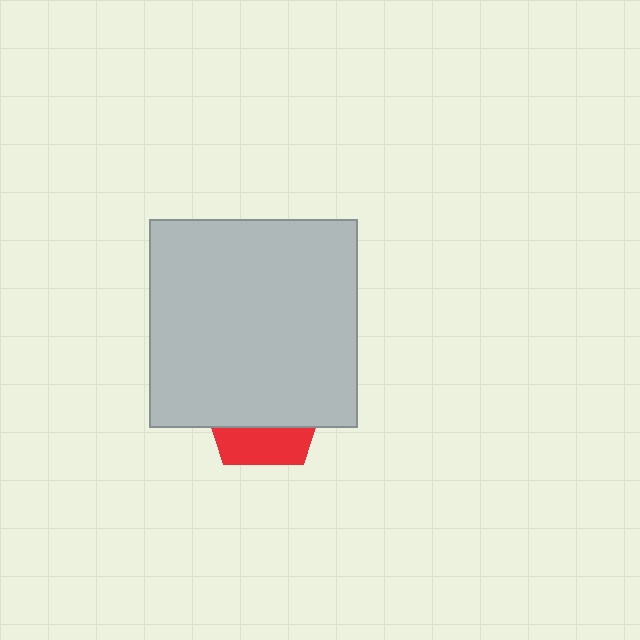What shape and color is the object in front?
The object in front is a light gray square.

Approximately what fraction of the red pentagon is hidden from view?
Roughly 68% of the red pentagon is hidden behind the light gray square.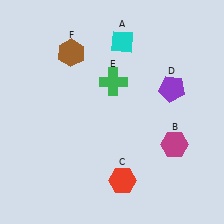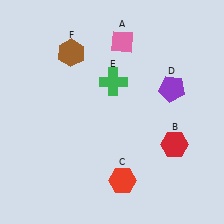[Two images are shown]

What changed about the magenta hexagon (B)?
In Image 1, B is magenta. In Image 2, it changed to red.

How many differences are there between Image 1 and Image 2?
There are 2 differences between the two images.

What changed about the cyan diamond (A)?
In Image 1, A is cyan. In Image 2, it changed to pink.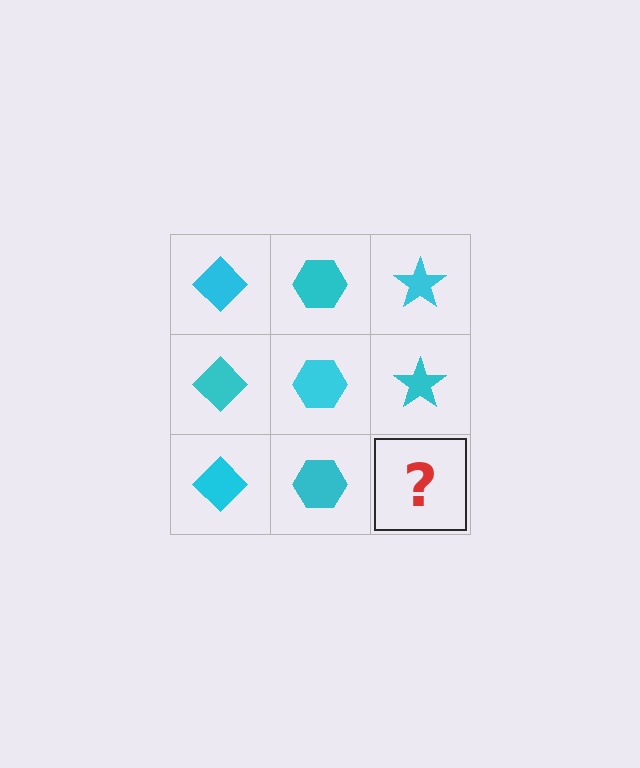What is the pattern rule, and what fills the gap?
The rule is that each column has a consistent shape. The gap should be filled with a cyan star.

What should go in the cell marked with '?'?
The missing cell should contain a cyan star.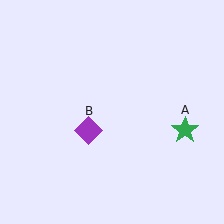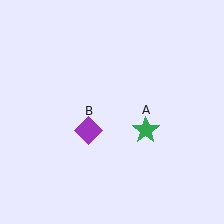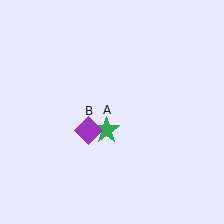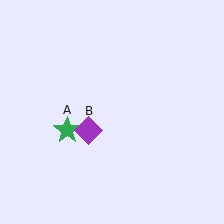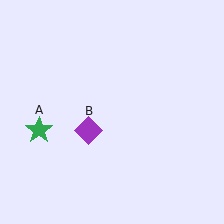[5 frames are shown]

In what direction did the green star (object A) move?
The green star (object A) moved left.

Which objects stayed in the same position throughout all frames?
Purple diamond (object B) remained stationary.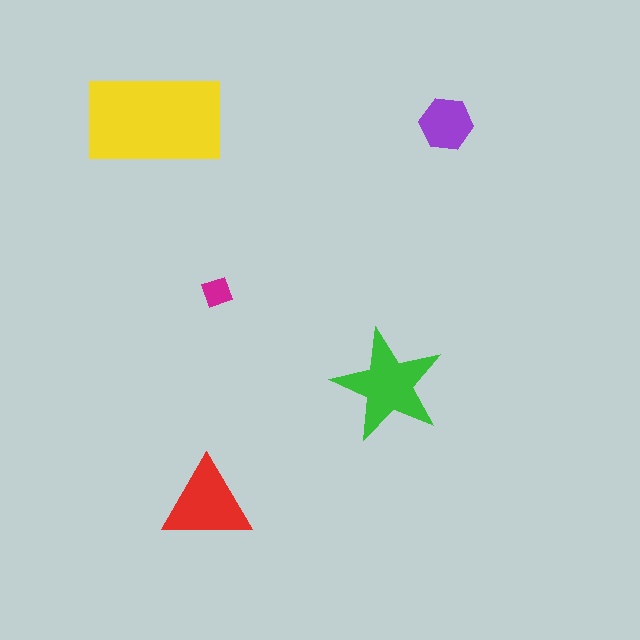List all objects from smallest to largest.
The magenta diamond, the purple hexagon, the red triangle, the green star, the yellow rectangle.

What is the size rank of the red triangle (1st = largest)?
3rd.